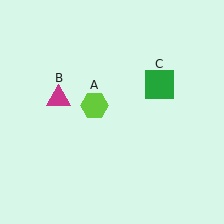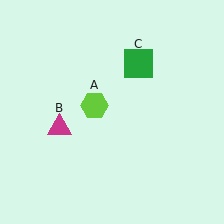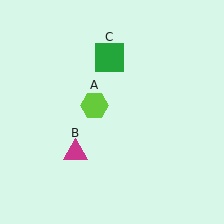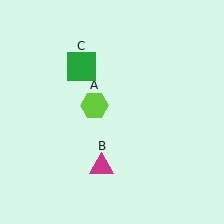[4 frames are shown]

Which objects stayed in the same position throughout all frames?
Lime hexagon (object A) remained stationary.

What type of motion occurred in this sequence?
The magenta triangle (object B), green square (object C) rotated counterclockwise around the center of the scene.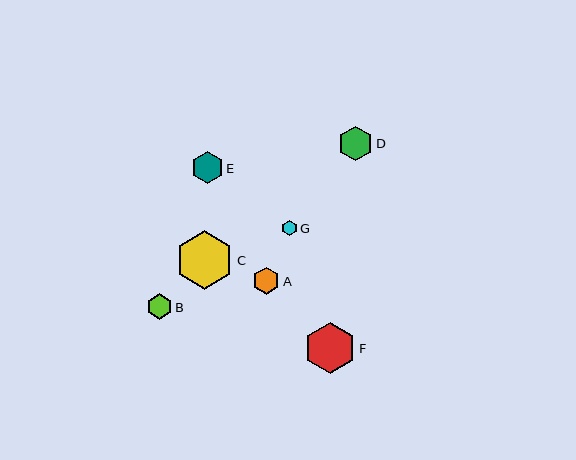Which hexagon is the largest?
Hexagon C is the largest with a size of approximately 59 pixels.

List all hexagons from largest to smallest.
From largest to smallest: C, F, D, E, A, B, G.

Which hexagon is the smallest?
Hexagon G is the smallest with a size of approximately 15 pixels.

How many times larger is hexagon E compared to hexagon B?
Hexagon E is approximately 1.3 times the size of hexagon B.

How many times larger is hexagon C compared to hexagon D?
Hexagon C is approximately 1.7 times the size of hexagon D.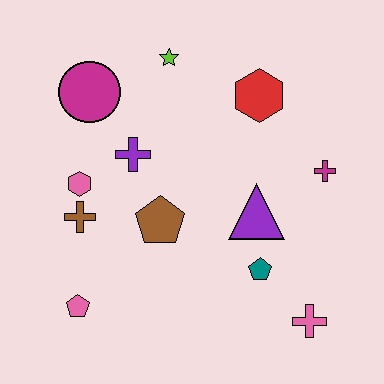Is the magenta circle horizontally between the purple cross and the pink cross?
No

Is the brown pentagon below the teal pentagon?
No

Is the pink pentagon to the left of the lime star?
Yes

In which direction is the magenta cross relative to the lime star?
The magenta cross is to the right of the lime star.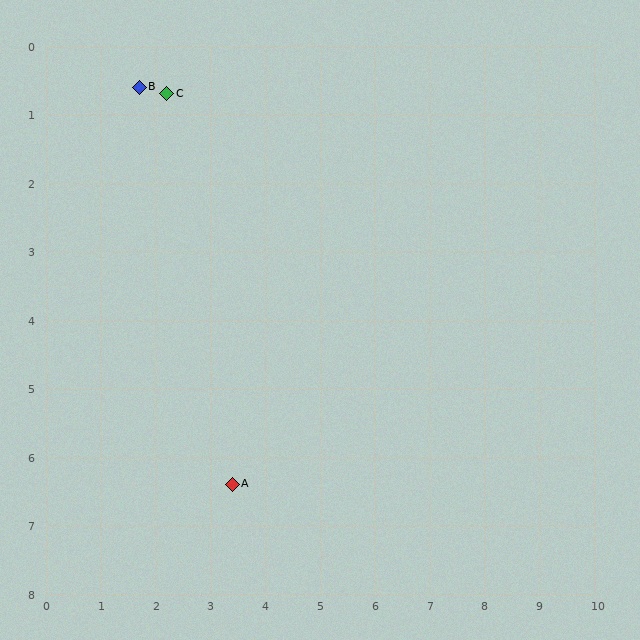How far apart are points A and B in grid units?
Points A and B are about 6.0 grid units apart.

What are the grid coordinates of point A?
Point A is at approximately (3.4, 6.4).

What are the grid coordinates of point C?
Point C is at approximately (2.2, 0.7).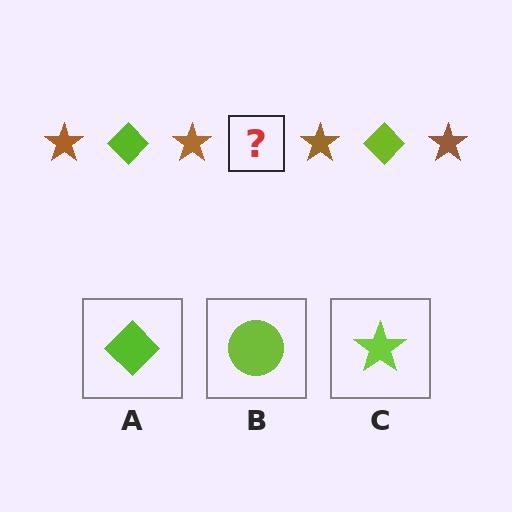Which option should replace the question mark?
Option A.